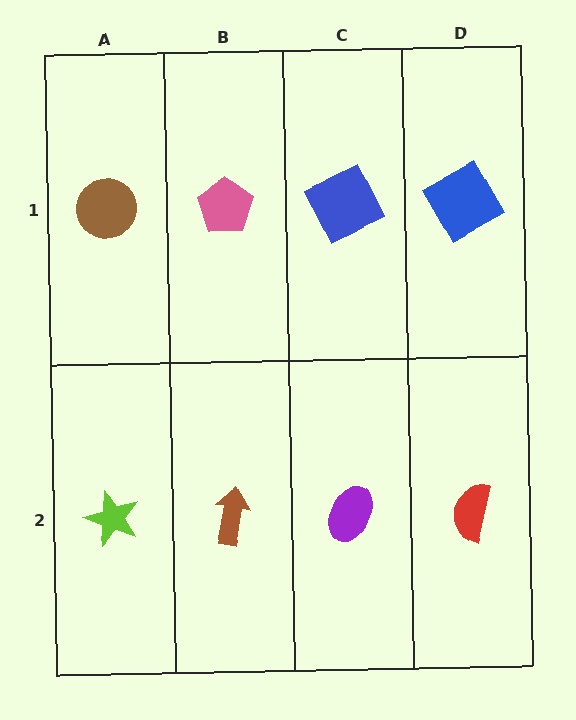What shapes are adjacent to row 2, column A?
A brown circle (row 1, column A), a brown arrow (row 2, column B).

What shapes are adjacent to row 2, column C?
A blue square (row 1, column C), a brown arrow (row 2, column B), a red semicircle (row 2, column D).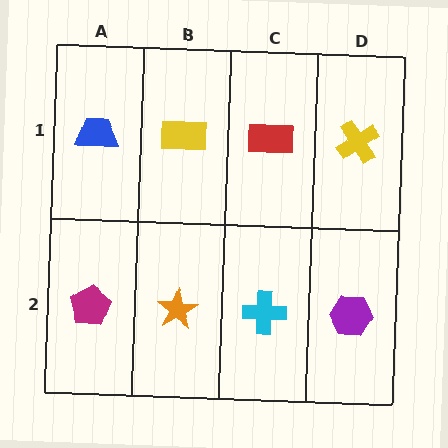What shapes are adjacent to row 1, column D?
A purple hexagon (row 2, column D), a red rectangle (row 1, column C).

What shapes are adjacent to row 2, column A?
A blue trapezoid (row 1, column A), an orange star (row 2, column B).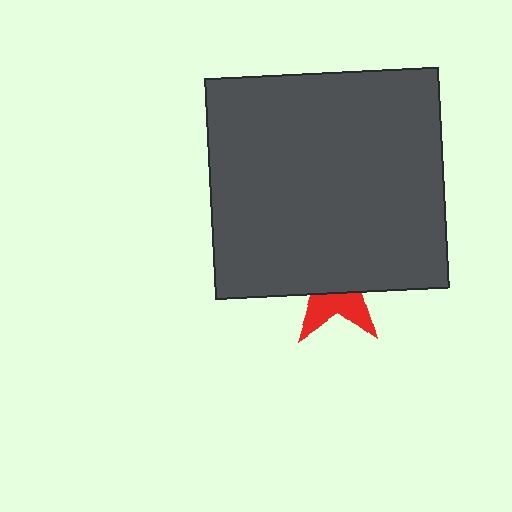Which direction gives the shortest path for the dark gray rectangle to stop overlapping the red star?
Moving up gives the shortest separation.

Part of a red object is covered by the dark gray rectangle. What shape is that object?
It is a star.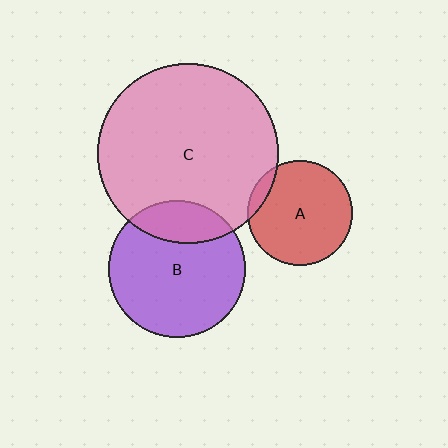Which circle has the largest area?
Circle C (pink).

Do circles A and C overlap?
Yes.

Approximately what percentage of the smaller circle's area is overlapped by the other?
Approximately 10%.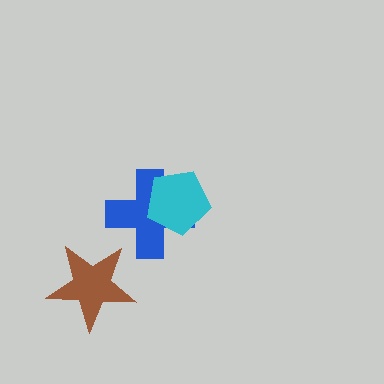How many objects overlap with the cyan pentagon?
1 object overlaps with the cyan pentagon.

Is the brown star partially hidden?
No, no other shape covers it.